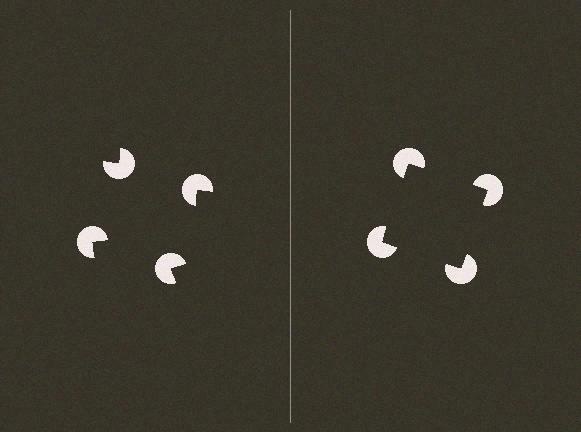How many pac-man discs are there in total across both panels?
8 — 4 on each side.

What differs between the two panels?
The pac-man discs are positioned identically on both sides; only the wedge orientations differ. On the right they align to a square; on the left they are misaligned.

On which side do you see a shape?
An illusory square appears on the right side. On the left side the wedge cuts are rotated, so no coherent shape forms.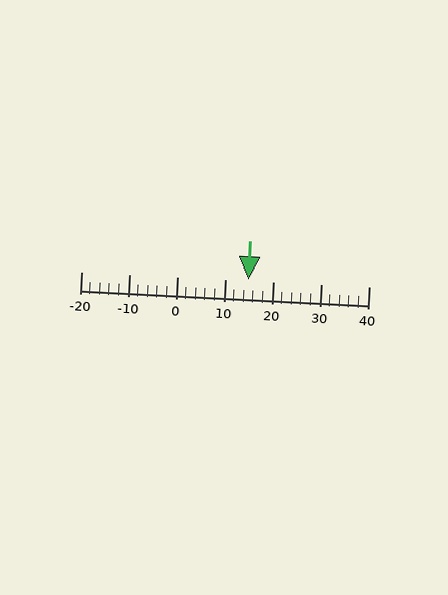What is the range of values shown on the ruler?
The ruler shows values from -20 to 40.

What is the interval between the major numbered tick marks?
The major tick marks are spaced 10 units apart.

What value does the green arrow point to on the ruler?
The green arrow points to approximately 15.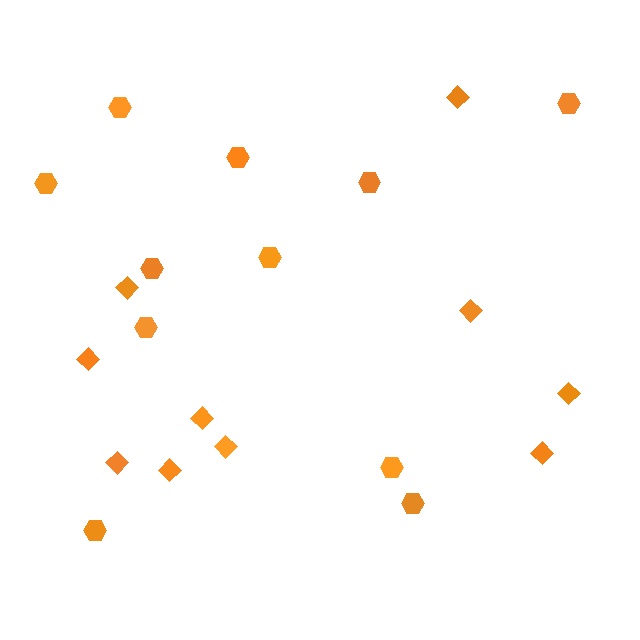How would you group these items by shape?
There are 2 groups: one group of hexagons (11) and one group of diamonds (10).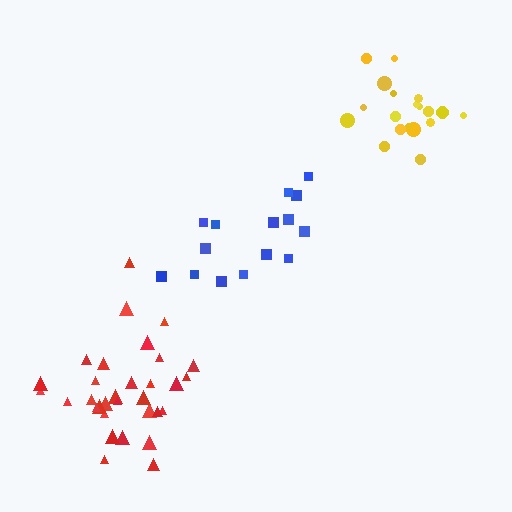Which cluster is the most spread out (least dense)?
Blue.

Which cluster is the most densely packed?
Yellow.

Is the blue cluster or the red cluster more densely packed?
Red.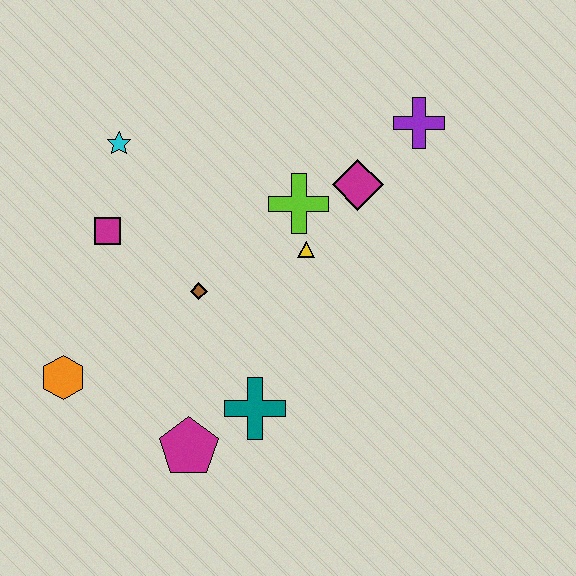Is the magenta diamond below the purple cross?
Yes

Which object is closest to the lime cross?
The yellow triangle is closest to the lime cross.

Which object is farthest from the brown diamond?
The purple cross is farthest from the brown diamond.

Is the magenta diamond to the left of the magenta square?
No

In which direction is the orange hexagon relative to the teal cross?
The orange hexagon is to the left of the teal cross.